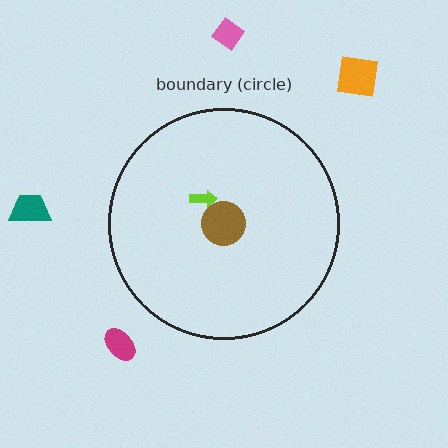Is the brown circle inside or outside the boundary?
Inside.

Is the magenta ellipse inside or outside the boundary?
Outside.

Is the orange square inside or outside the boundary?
Outside.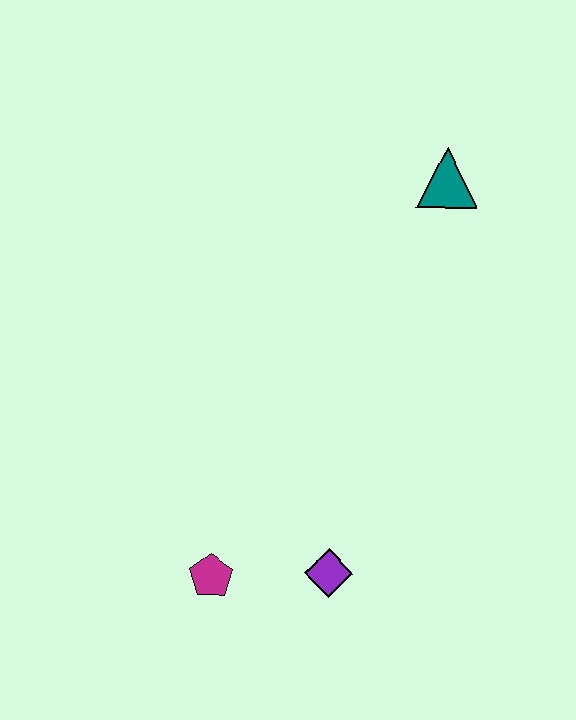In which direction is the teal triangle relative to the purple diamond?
The teal triangle is above the purple diamond.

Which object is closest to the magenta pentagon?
The purple diamond is closest to the magenta pentagon.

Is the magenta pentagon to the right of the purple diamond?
No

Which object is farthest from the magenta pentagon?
The teal triangle is farthest from the magenta pentagon.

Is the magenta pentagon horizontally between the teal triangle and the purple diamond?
No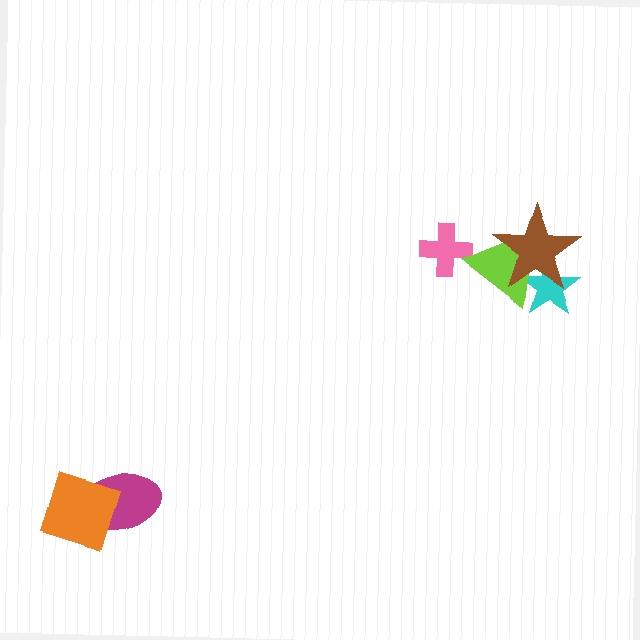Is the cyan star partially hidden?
Yes, it is partially covered by another shape.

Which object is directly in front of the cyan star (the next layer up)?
The lime triangle is directly in front of the cyan star.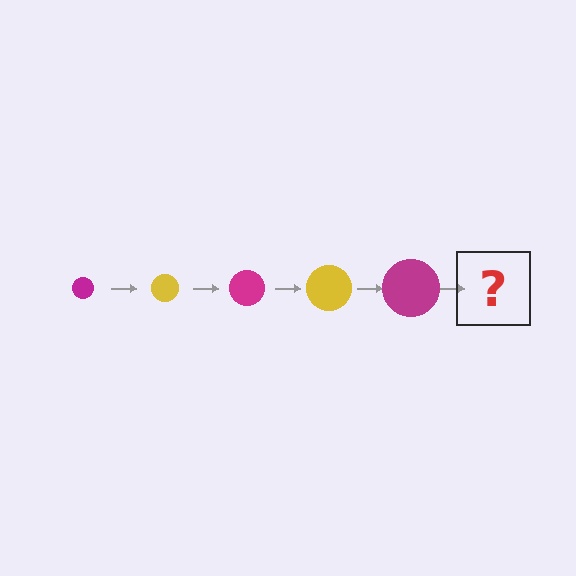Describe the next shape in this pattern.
It should be a yellow circle, larger than the previous one.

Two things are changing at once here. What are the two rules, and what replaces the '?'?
The two rules are that the circle grows larger each step and the color cycles through magenta and yellow. The '?' should be a yellow circle, larger than the previous one.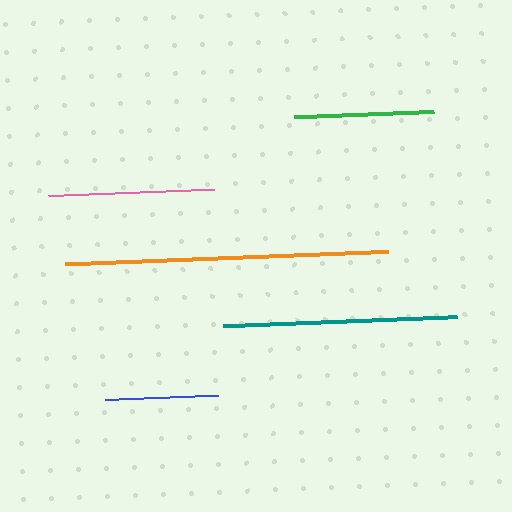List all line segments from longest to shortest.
From longest to shortest: orange, teal, pink, green, blue.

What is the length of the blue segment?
The blue segment is approximately 114 pixels long.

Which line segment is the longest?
The orange line is the longest at approximately 323 pixels.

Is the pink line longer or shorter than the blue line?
The pink line is longer than the blue line.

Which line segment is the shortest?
The blue line is the shortest at approximately 114 pixels.